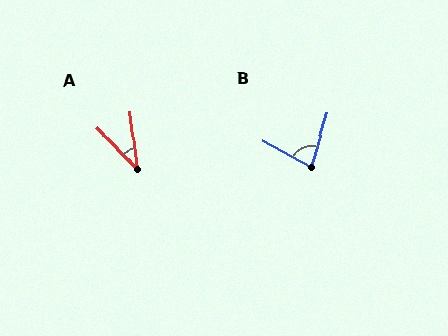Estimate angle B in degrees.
Approximately 78 degrees.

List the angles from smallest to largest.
A (36°), B (78°).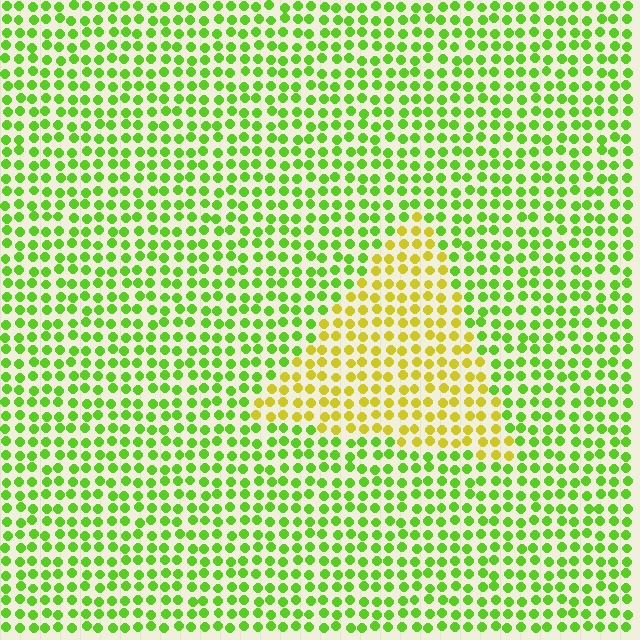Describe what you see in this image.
The image is filled with small lime elements in a uniform arrangement. A triangle-shaped region is visible where the elements are tinted to a slightly different hue, forming a subtle color boundary.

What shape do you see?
I see a triangle.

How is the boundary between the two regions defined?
The boundary is defined purely by a slight shift in hue (about 43 degrees). Spacing, size, and orientation are identical on both sides.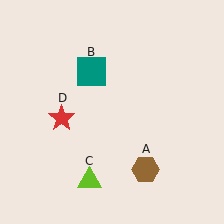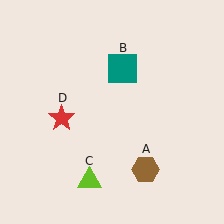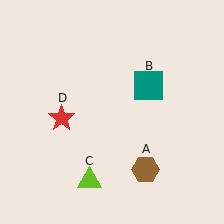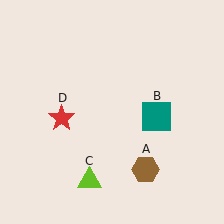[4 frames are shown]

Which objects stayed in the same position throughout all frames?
Brown hexagon (object A) and lime triangle (object C) and red star (object D) remained stationary.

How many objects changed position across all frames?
1 object changed position: teal square (object B).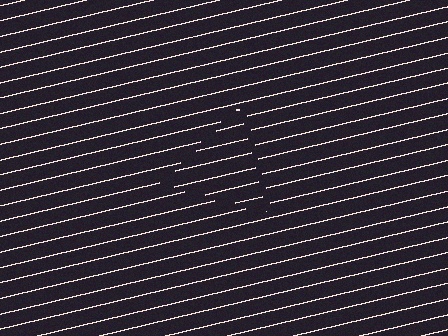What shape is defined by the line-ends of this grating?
An illusory triangle. The interior of the shape contains the same grating, shifted by half a period — the contour is defined by the phase discontinuity where line-ends from the inner and outer gratings abut.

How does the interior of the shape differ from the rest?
The interior of the shape contains the same grating, shifted by half a period — the contour is defined by the phase discontinuity where line-ends from the inner and outer gratings abut.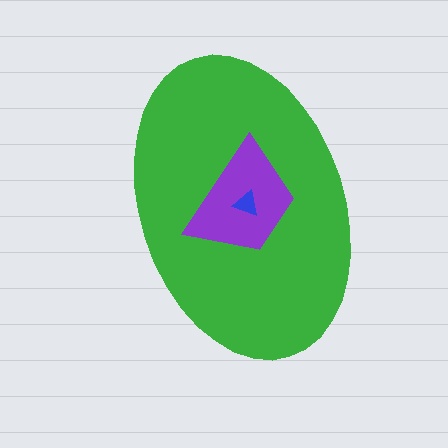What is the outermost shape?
The green ellipse.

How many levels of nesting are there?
3.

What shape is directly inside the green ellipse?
The purple trapezoid.